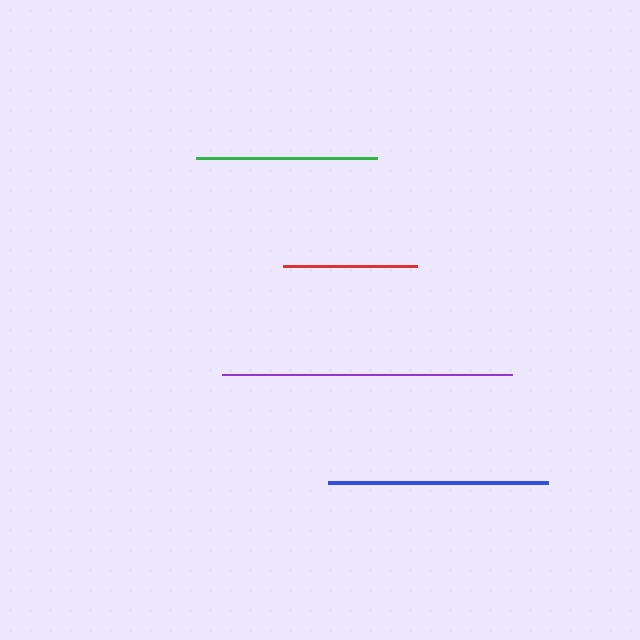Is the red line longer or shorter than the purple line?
The purple line is longer than the red line.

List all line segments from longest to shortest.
From longest to shortest: purple, blue, green, red.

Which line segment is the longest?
The purple line is the longest at approximately 290 pixels.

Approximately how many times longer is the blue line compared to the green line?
The blue line is approximately 1.2 times the length of the green line.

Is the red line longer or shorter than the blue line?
The blue line is longer than the red line.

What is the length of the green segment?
The green segment is approximately 180 pixels long.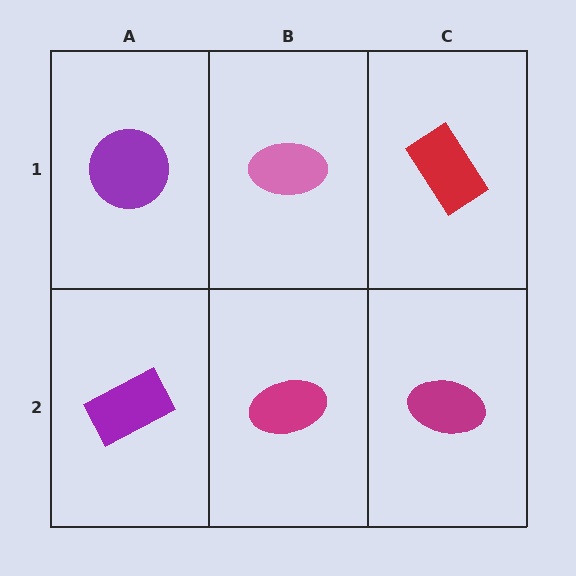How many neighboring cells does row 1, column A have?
2.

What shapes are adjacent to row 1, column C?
A magenta ellipse (row 2, column C), a pink ellipse (row 1, column B).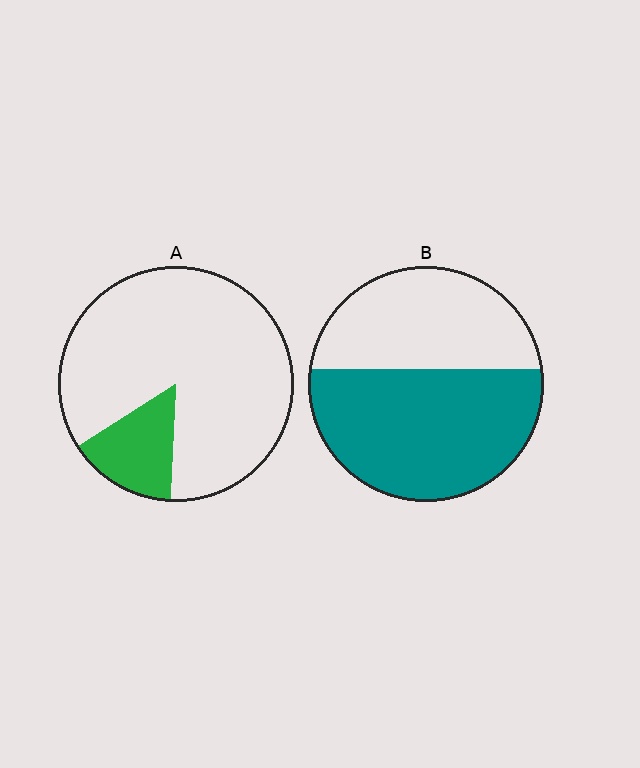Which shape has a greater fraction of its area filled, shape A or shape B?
Shape B.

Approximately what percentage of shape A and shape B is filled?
A is approximately 15% and B is approximately 60%.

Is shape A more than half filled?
No.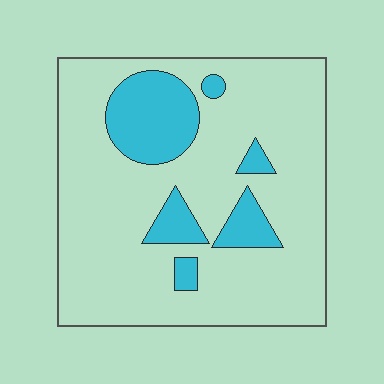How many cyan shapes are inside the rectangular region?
6.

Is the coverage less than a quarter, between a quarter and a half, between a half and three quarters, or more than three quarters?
Less than a quarter.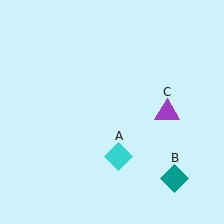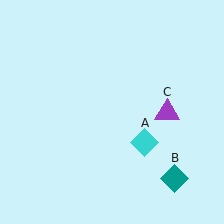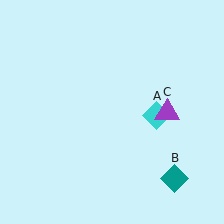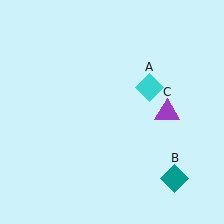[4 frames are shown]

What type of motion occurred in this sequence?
The cyan diamond (object A) rotated counterclockwise around the center of the scene.